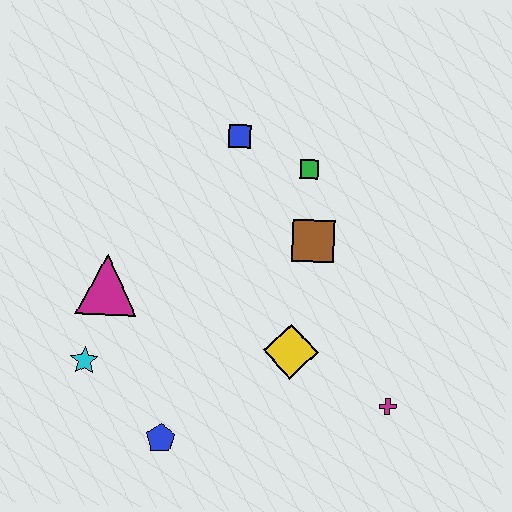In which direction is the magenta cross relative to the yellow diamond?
The magenta cross is to the right of the yellow diamond.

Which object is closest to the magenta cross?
The yellow diamond is closest to the magenta cross.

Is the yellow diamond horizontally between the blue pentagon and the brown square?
Yes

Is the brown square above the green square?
No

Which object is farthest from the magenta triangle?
The magenta cross is farthest from the magenta triangle.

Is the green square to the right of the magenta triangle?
Yes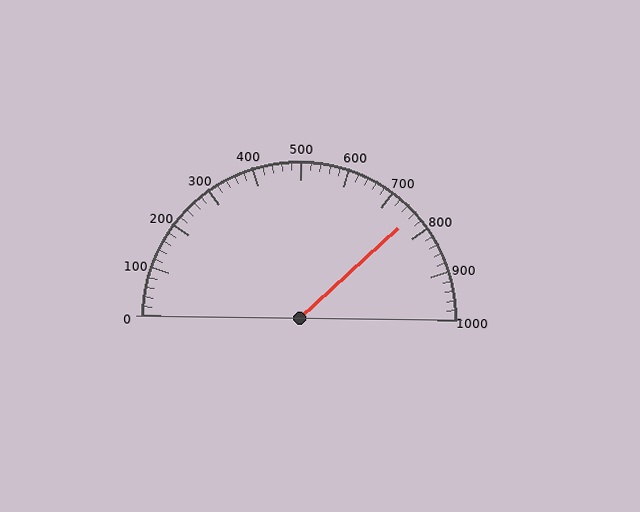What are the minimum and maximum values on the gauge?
The gauge ranges from 0 to 1000.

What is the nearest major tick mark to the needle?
The nearest major tick mark is 800.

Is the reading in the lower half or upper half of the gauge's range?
The reading is in the upper half of the range (0 to 1000).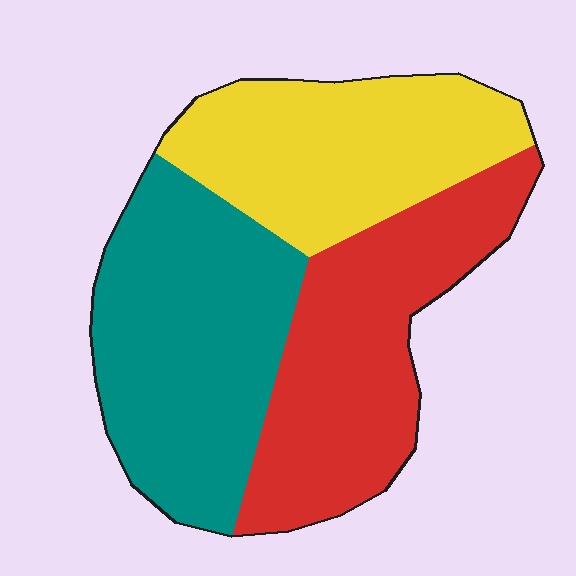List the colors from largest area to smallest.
From largest to smallest: teal, red, yellow.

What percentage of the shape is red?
Red takes up about one third (1/3) of the shape.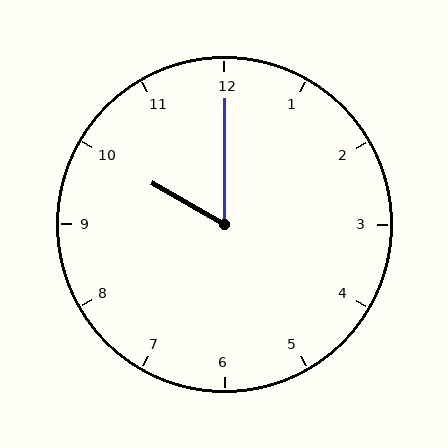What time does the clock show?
10:00.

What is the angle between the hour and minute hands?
Approximately 60 degrees.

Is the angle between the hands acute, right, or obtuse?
It is acute.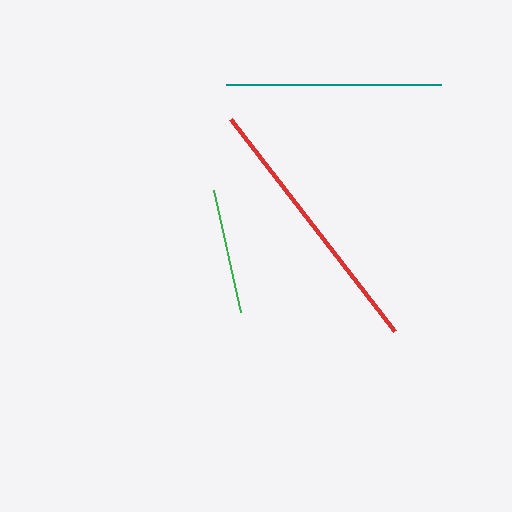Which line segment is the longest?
The red line is the longest at approximately 268 pixels.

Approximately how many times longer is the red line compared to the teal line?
The red line is approximately 1.2 times the length of the teal line.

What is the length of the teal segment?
The teal segment is approximately 215 pixels long.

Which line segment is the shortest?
The green line is the shortest at approximately 125 pixels.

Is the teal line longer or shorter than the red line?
The red line is longer than the teal line.